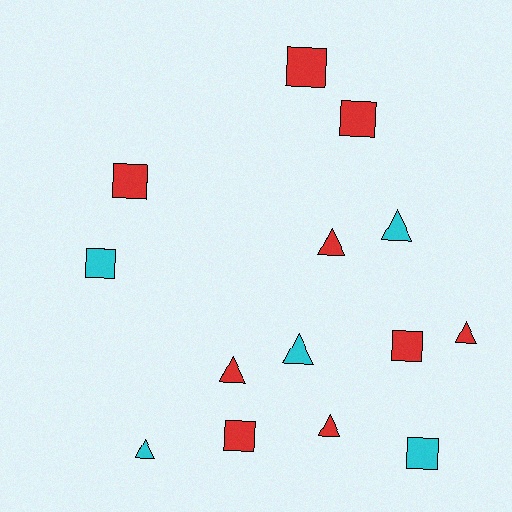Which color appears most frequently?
Red, with 9 objects.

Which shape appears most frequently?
Square, with 7 objects.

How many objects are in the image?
There are 14 objects.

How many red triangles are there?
There are 4 red triangles.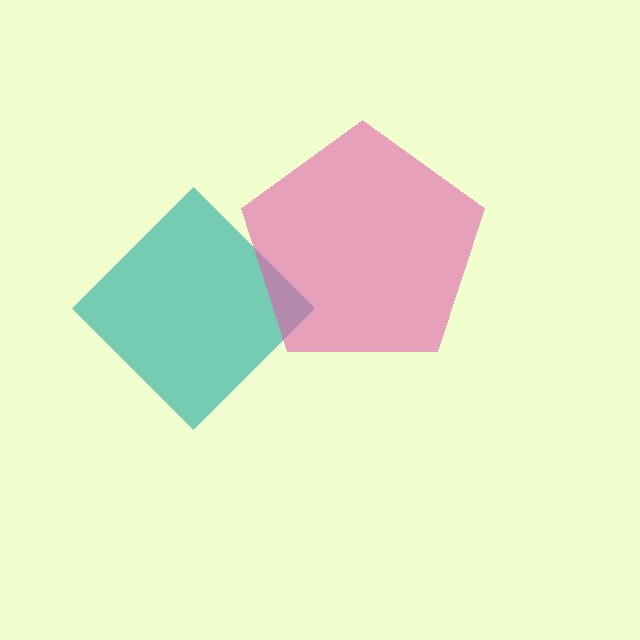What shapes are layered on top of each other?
The layered shapes are: a teal diamond, a pink pentagon.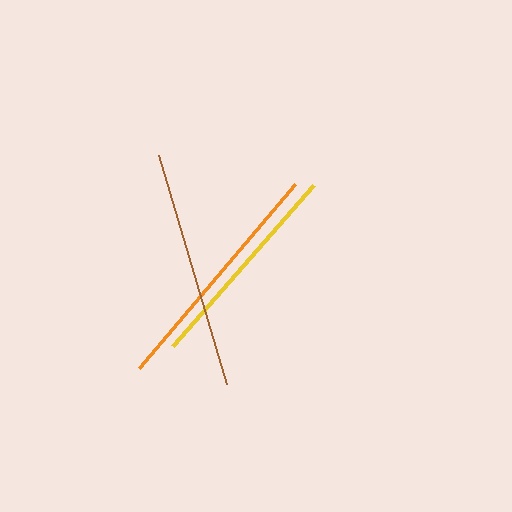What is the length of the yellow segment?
The yellow segment is approximately 214 pixels long.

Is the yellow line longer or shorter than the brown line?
The brown line is longer than the yellow line.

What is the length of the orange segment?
The orange segment is approximately 241 pixels long.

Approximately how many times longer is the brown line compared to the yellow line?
The brown line is approximately 1.1 times the length of the yellow line.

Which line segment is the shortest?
The yellow line is the shortest at approximately 214 pixels.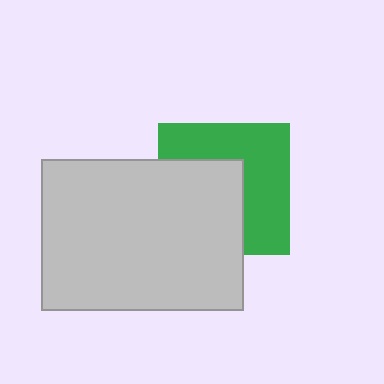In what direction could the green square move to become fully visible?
The green square could move toward the upper-right. That would shift it out from behind the light gray rectangle entirely.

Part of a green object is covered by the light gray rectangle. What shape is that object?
It is a square.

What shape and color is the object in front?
The object in front is a light gray rectangle.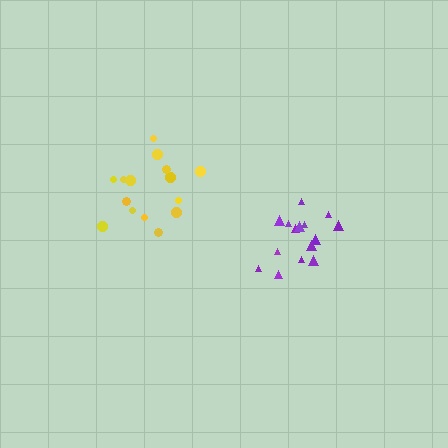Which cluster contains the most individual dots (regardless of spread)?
Yellow (15).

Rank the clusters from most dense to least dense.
purple, yellow.